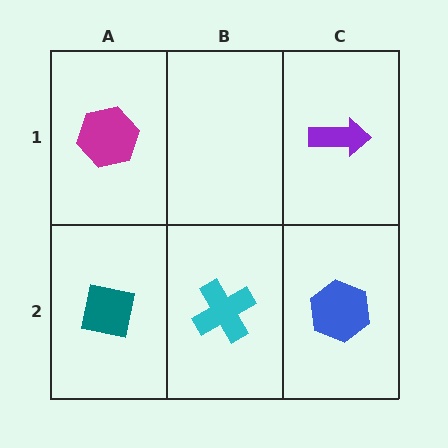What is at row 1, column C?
A purple arrow.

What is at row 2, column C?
A blue hexagon.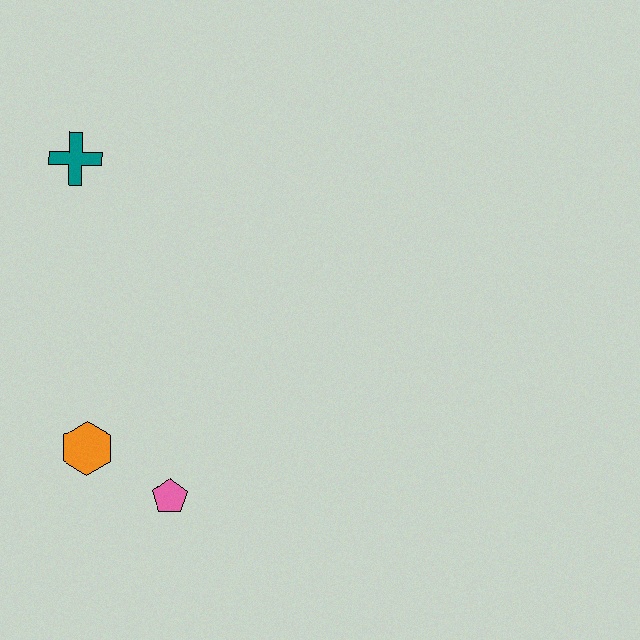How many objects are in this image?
There are 3 objects.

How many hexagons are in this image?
There is 1 hexagon.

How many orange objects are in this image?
There is 1 orange object.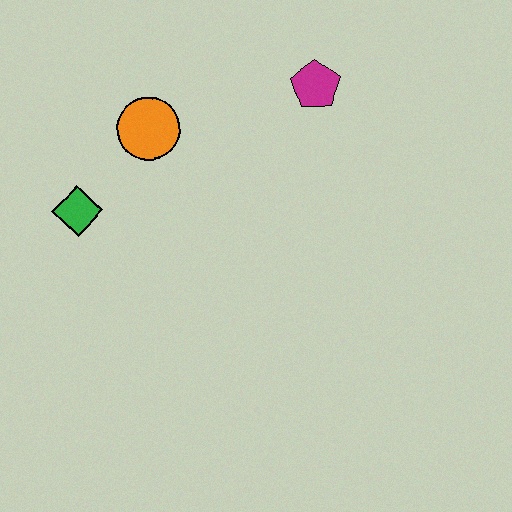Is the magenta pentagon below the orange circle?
No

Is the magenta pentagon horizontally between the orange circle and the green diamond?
No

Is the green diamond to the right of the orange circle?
No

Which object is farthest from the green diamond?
The magenta pentagon is farthest from the green diamond.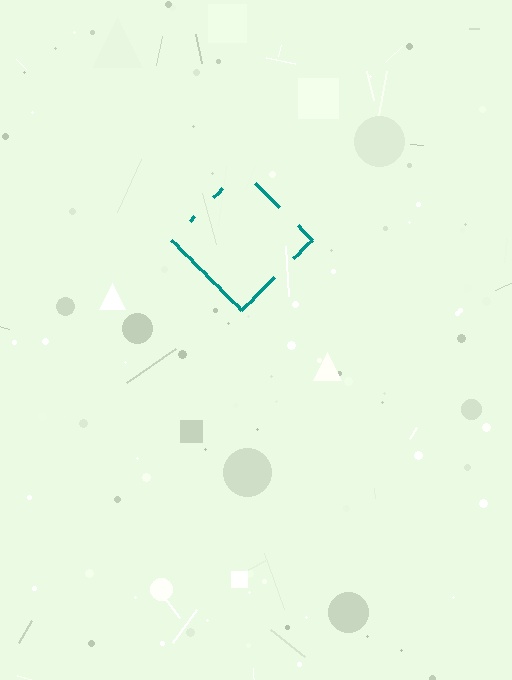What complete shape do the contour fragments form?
The contour fragments form a diamond.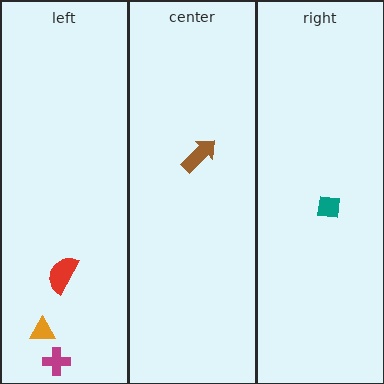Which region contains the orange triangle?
The left region.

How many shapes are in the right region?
1.